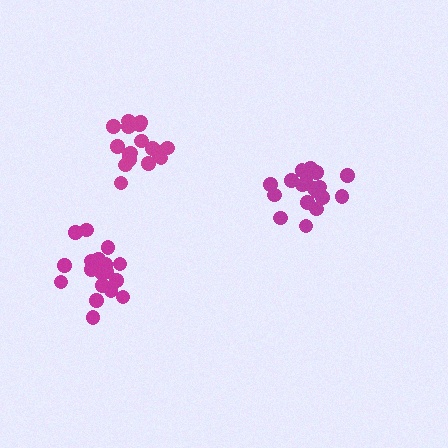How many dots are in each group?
Group 1: 18 dots, Group 2: 19 dots, Group 3: 17 dots (54 total).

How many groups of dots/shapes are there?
There are 3 groups.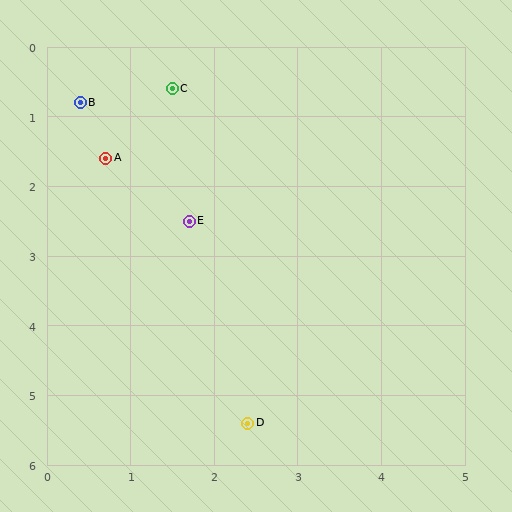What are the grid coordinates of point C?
Point C is at approximately (1.5, 0.6).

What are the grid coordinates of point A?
Point A is at approximately (0.7, 1.6).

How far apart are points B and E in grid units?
Points B and E are about 2.1 grid units apart.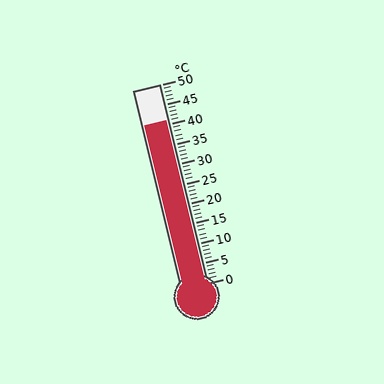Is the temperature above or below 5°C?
The temperature is above 5°C.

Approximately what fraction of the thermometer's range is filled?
The thermometer is filled to approximately 80% of its range.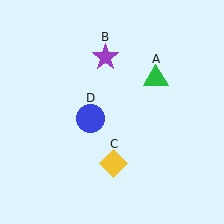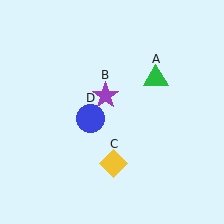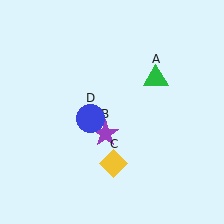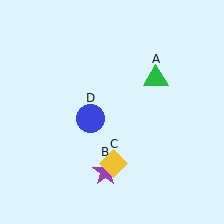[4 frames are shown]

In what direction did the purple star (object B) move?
The purple star (object B) moved down.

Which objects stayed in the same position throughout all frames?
Green triangle (object A) and yellow diamond (object C) and blue circle (object D) remained stationary.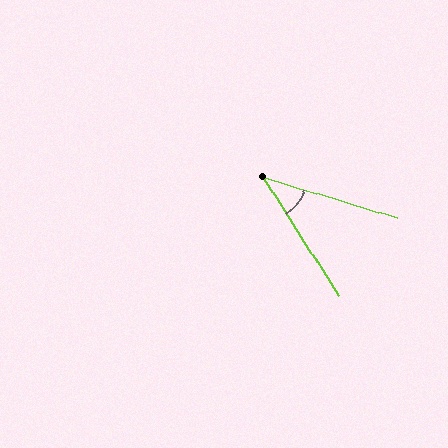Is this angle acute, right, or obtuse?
It is acute.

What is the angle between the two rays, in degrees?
Approximately 41 degrees.